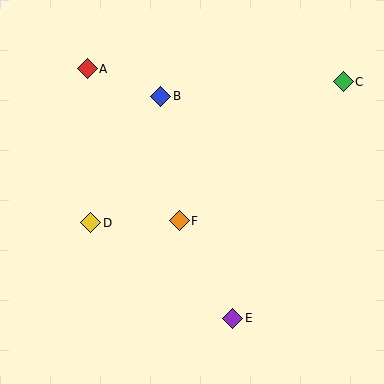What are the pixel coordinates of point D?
Point D is at (91, 223).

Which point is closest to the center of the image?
Point F at (179, 221) is closest to the center.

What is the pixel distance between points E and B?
The distance between E and B is 234 pixels.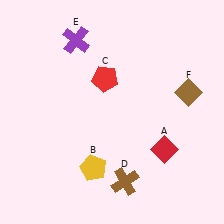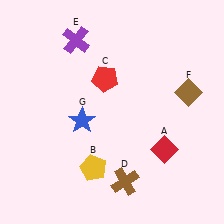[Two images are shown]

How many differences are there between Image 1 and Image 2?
There is 1 difference between the two images.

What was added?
A blue star (G) was added in Image 2.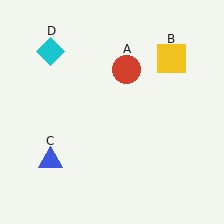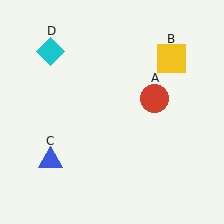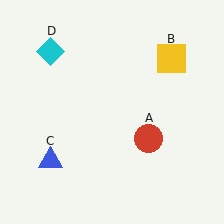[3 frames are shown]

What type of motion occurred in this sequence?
The red circle (object A) rotated clockwise around the center of the scene.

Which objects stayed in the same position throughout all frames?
Yellow square (object B) and blue triangle (object C) and cyan diamond (object D) remained stationary.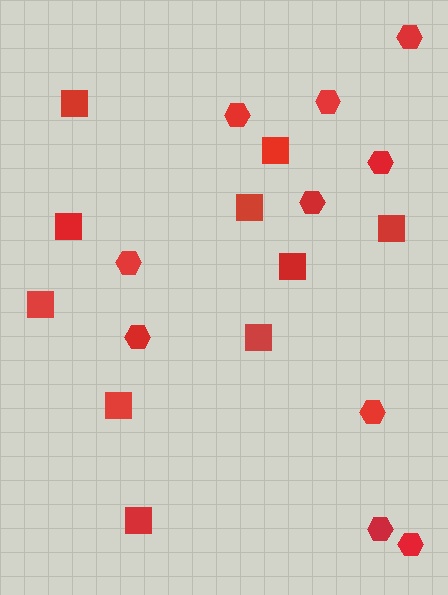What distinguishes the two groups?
There are 2 groups: one group of hexagons (10) and one group of squares (10).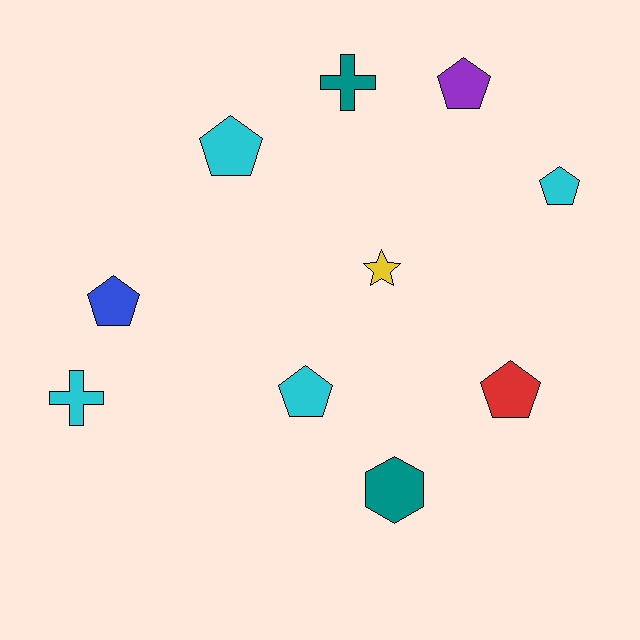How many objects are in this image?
There are 10 objects.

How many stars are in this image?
There is 1 star.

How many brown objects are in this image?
There are no brown objects.